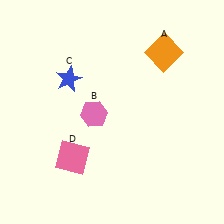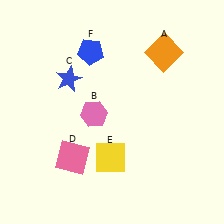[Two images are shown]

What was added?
A yellow square (E), a blue pentagon (F) were added in Image 2.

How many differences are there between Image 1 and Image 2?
There are 2 differences between the two images.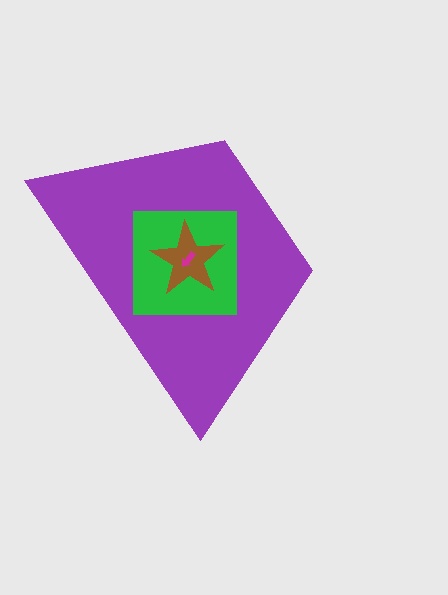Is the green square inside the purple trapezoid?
Yes.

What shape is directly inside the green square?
The brown star.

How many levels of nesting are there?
4.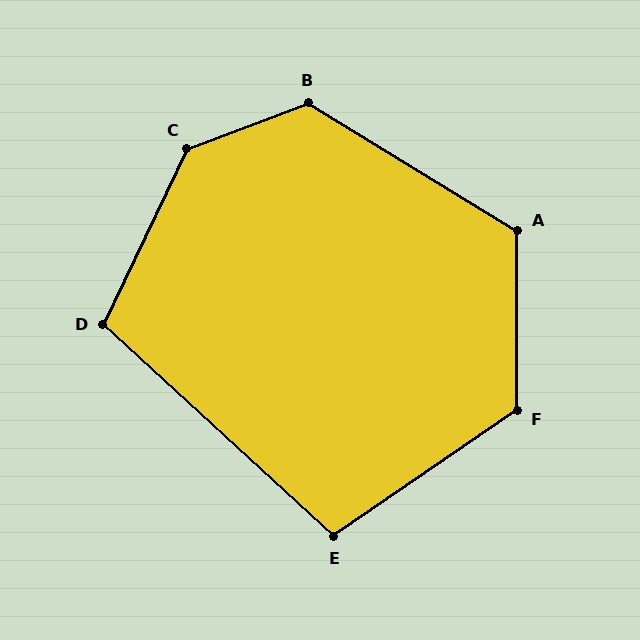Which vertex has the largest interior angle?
C, at approximately 136 degrees.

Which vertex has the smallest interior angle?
E, at approximately 103 degrees.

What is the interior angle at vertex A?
Approximately 121 degrees (obtuse).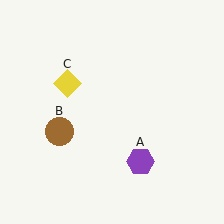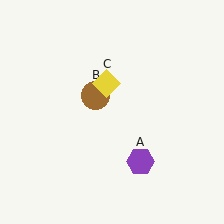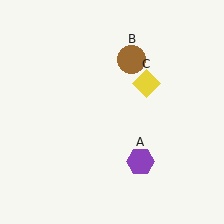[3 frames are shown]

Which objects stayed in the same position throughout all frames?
Purple hexagon (object A) remained stationary.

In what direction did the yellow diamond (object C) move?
The yellow diamond (object C) moved right.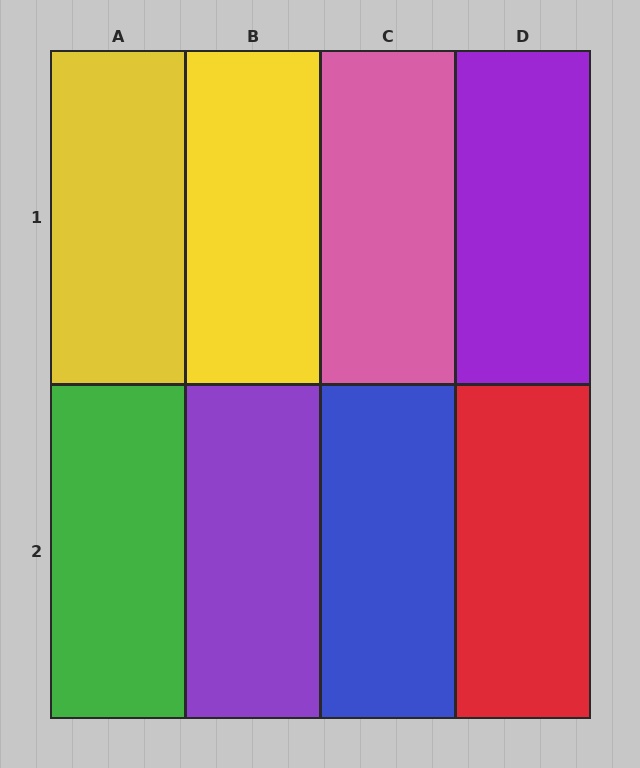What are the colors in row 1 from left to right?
Yellow, yellow, pink, purple.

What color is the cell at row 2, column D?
Red.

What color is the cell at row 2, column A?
Green.